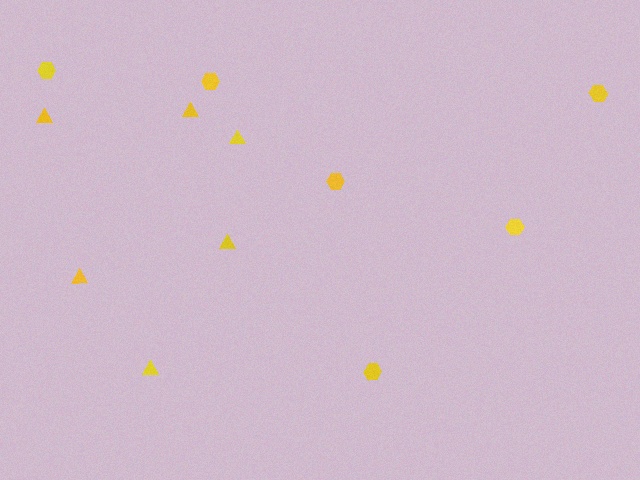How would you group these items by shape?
There are 2 groups: one group of hexagons (6) and one group of triangles (6).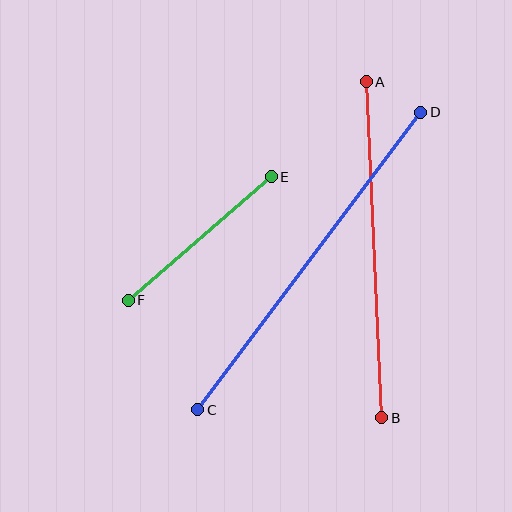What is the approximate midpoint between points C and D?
The midpoint is at approximately (309, 261) pixels.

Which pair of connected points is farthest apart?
Points C and D are farthest apart.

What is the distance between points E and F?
The distance is approximately 189 pixels.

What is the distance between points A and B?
The distance is approximately 336 pixels.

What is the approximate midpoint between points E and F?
The midpoint is at approximately (200, 239) pixels.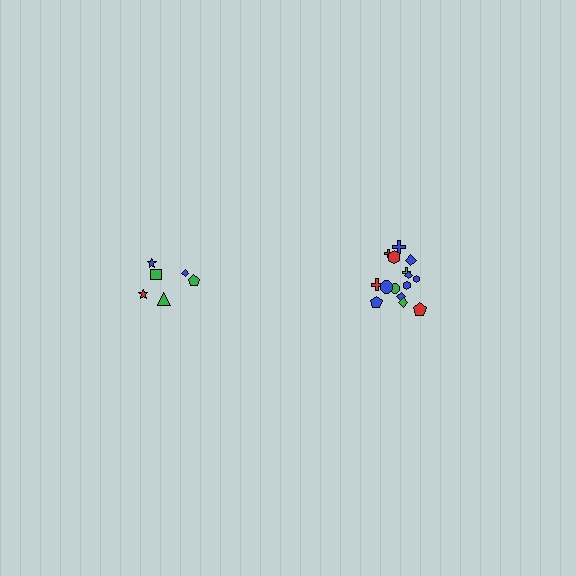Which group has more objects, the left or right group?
The right group.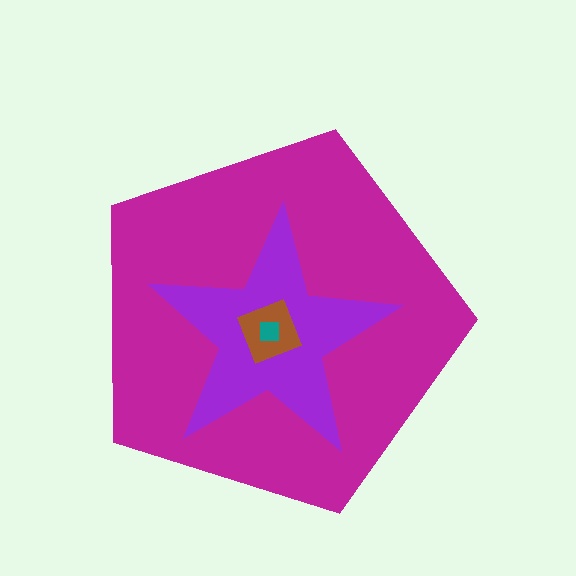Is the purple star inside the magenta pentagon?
Yes.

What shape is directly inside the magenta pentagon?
The purple star.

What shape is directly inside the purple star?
The brown diamond.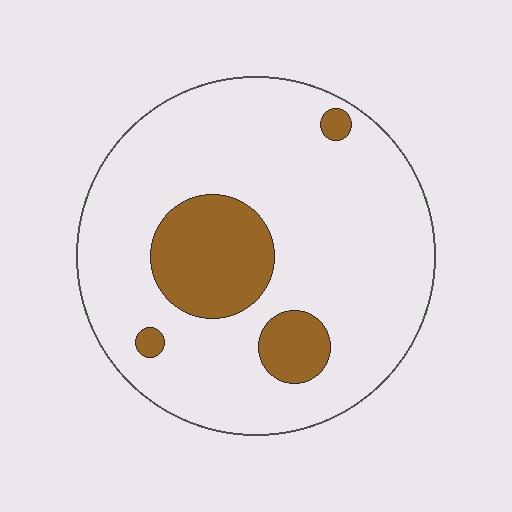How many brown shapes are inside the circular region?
4.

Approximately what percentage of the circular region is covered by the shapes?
Approximately 20%.